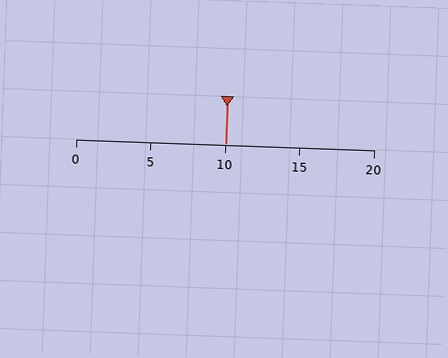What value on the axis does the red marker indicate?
The marker indicates approximately 10.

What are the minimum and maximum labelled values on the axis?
The axis runs from 0 to 20.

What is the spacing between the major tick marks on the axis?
The major ticks are spaced 5 apart.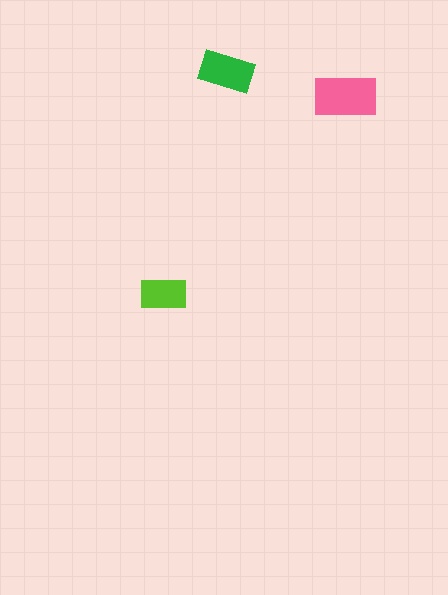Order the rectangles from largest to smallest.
the pink one, the green one, the lime one.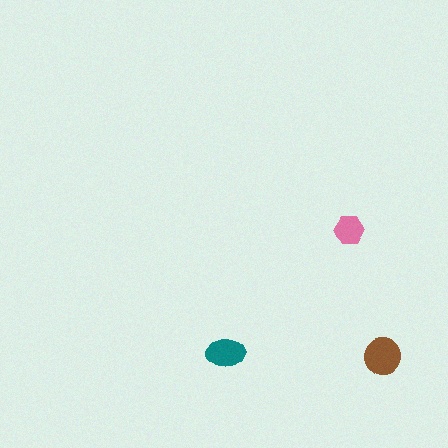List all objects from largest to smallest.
The brown circle, the teal ellipse, the pink hexagon.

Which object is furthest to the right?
The brown circle is rightmost.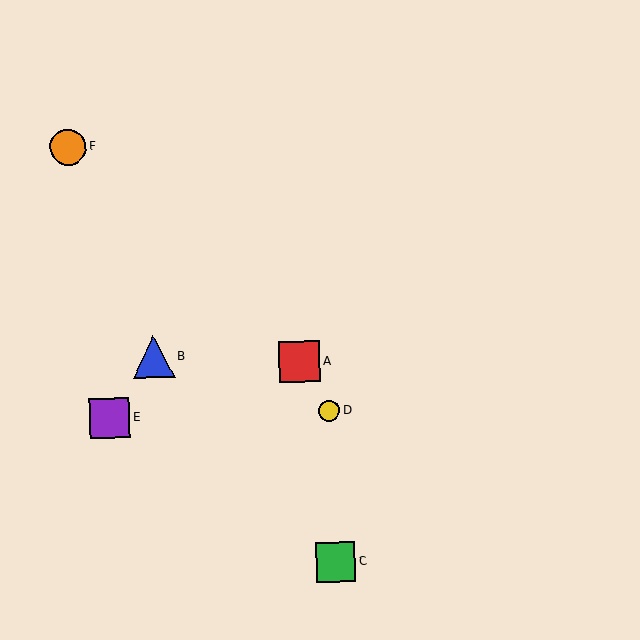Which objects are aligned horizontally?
Objects D, E are aligned horizontally.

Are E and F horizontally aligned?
No, E is at y≈418 and F is at y≈147.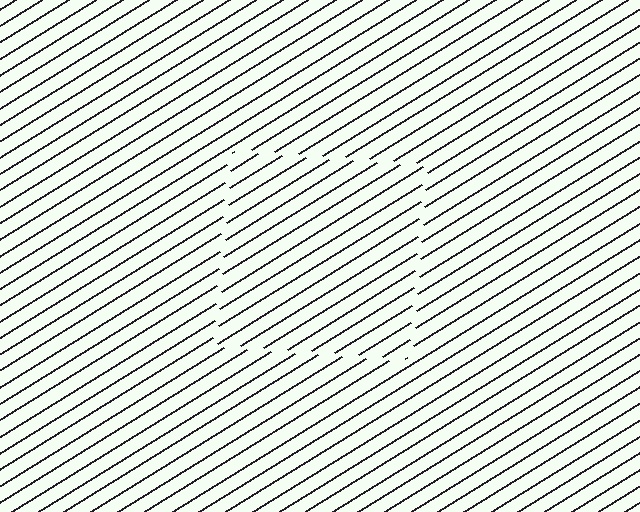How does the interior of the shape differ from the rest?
The interior of the shape contains the same grating, shifted by half a period — the contour is defined by the phase discontinuity where line-ends from the inner and outer gratings abut.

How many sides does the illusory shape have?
4 sides — the line-ends trace a square.